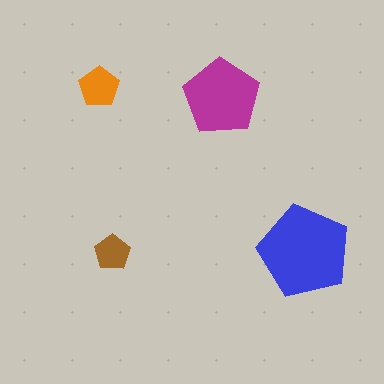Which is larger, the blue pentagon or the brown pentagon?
The blue one.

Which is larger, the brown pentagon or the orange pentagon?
The orange one.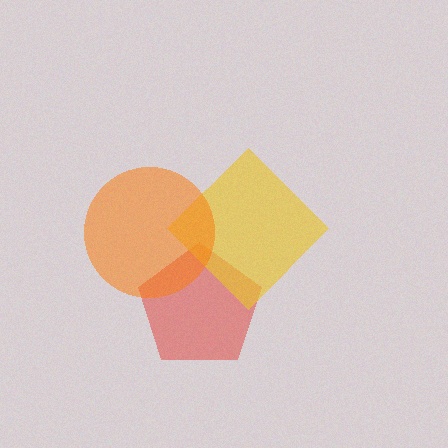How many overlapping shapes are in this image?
There are 3 overlapping shapes in the image.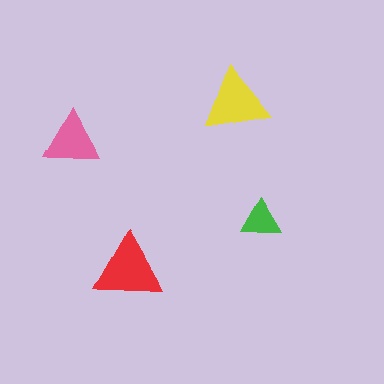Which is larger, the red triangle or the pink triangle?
The red one.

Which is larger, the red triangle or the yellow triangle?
The red one.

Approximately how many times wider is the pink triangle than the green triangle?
About 1.5 times wider.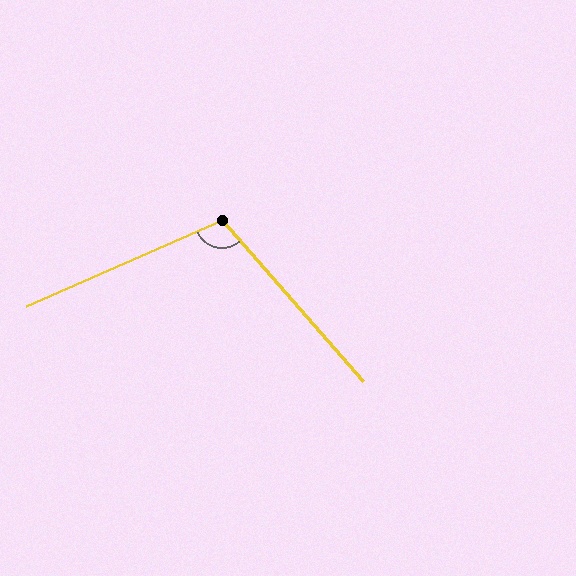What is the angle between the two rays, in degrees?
Approximately 108 degrees.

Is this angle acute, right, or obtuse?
It is obtuse.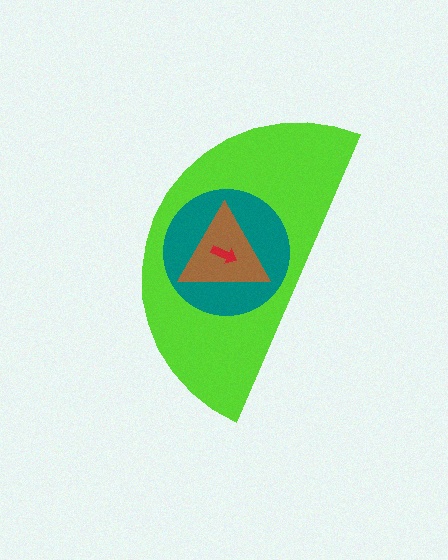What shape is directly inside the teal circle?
The brown triangle.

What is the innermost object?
The red arrow.